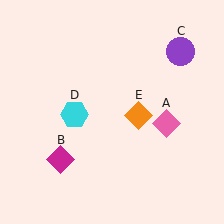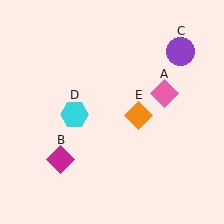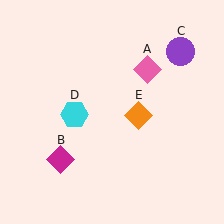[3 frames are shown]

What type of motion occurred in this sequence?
The pink diamond (object A) rotated counterclockwise around the center of the scene.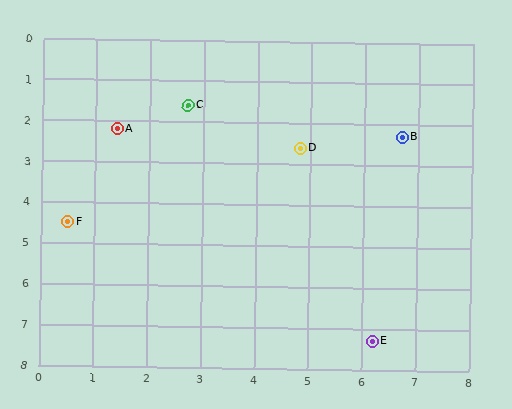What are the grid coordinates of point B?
Point B is at approximately (6.7, 2.3).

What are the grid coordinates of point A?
Point A is at approximately (1.4, 2.2).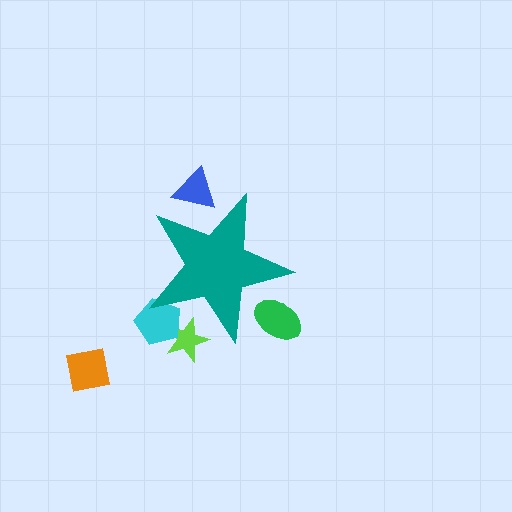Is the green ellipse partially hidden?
Yes, the green ellipse is partially hidden behind the teal star.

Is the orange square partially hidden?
No, the orange square is fully visible.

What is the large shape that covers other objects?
A teal star.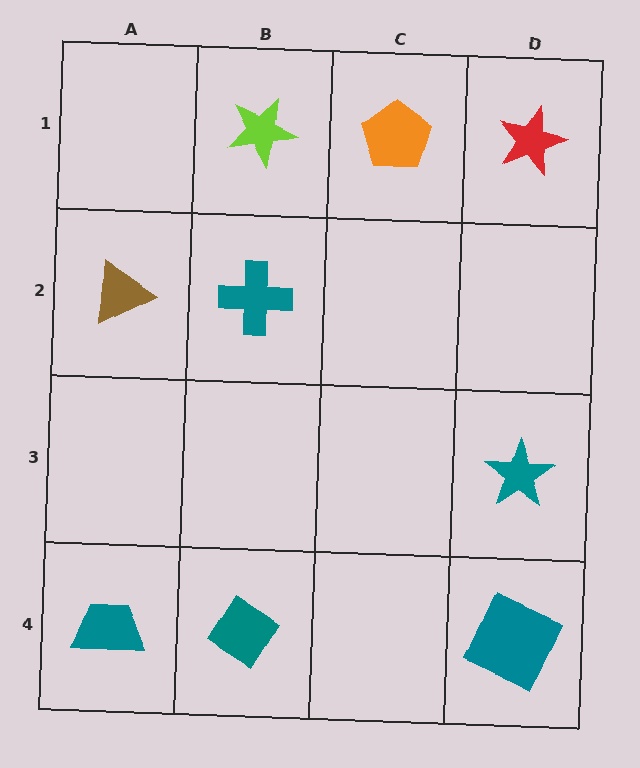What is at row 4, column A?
A teal trapezoid.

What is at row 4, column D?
A teal square.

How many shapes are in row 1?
3 shapes.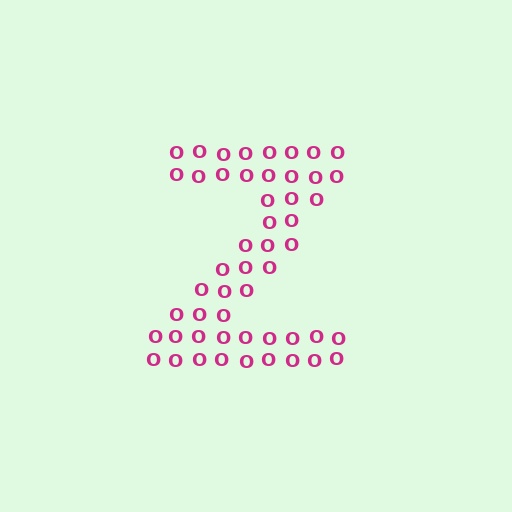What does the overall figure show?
The overall figure shows the letter Z.